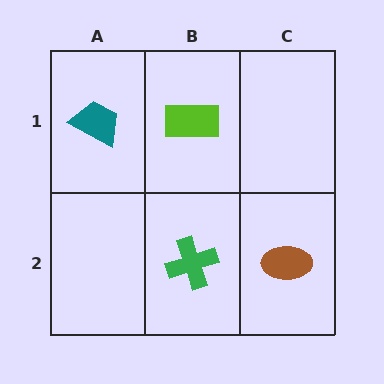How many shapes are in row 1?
2 shapes.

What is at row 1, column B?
A lime rectangle.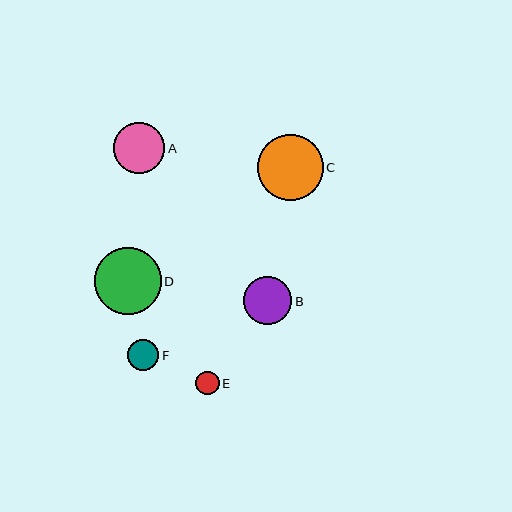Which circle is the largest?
Circle D is the largest with a size of approximately 67 pixels.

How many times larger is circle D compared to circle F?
Circle D is approximately 2.1 times the size of circle F.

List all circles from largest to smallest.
From largest to smallest: D, C, A, B, F, E.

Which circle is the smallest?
Circle E is the smallest with a size of approximately 24 pixels.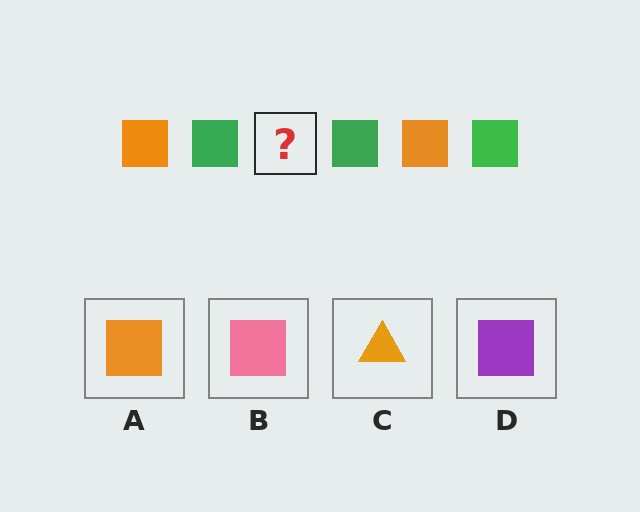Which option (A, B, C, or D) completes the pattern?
A.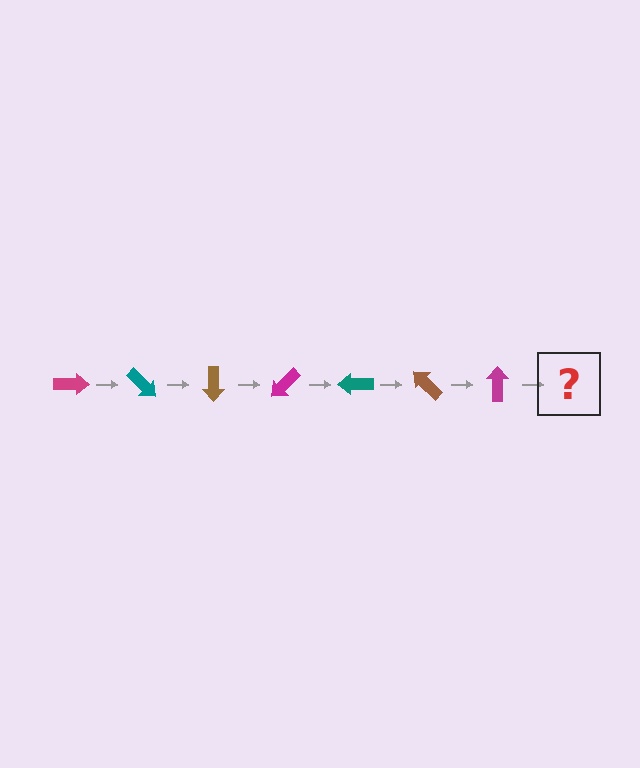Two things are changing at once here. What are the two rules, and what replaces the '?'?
The two rules are that it rotates 45 degrees each step and the color cycles through magenta, teal, and brown. The '?' should be a teal arrow, rotated 315 degrees from the start.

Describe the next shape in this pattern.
It should be a teal arrow, rotated 315 degrees from the start.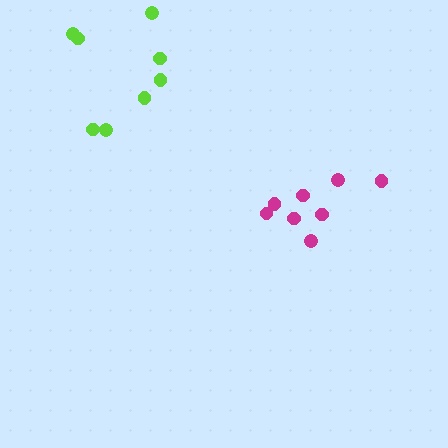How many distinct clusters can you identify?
There are 2 distinct clusters.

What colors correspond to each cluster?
The clusters are colored: magenta, lime.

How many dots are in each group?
Group 1: 8 dots, Group 2: 8 dots (16 total).